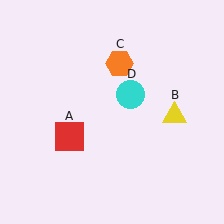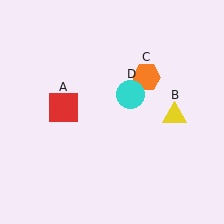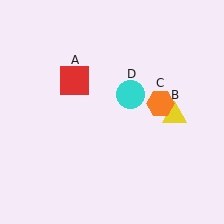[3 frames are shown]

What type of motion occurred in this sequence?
The red square (object A), orange hexagon (object C) rotated clockwise around the center of the scene.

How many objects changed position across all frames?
2 objects changed position: red square (object A), orange hexagon (object C).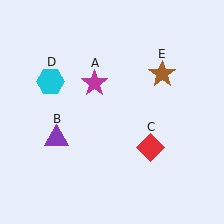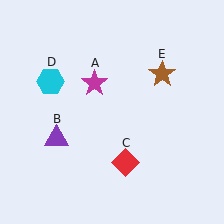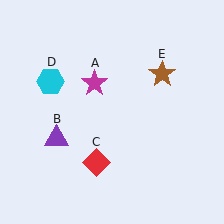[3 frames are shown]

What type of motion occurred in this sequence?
The red diamond (object C) rotated clockwise around the center of the scene.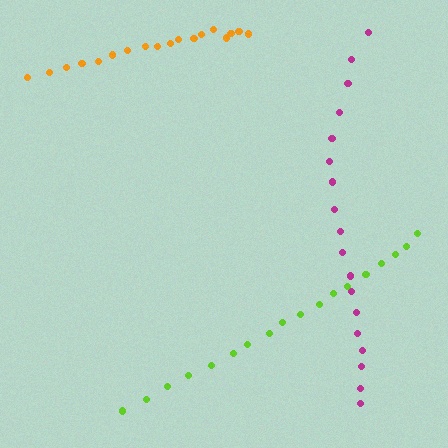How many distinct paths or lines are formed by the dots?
There are 3 distinct paths.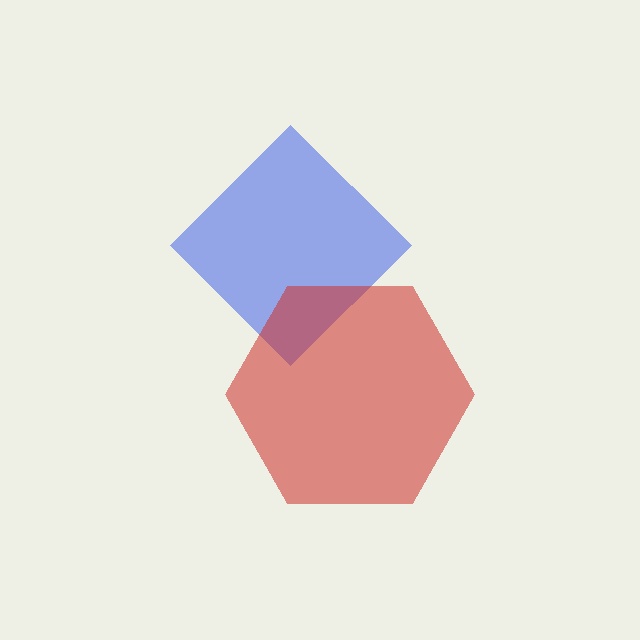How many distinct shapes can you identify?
There are 2 distinct shapes: a blue diamond, a red hexagon.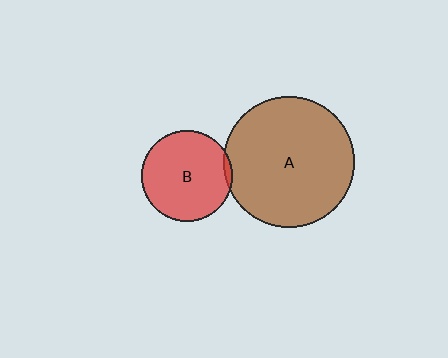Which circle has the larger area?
Circle A (brown).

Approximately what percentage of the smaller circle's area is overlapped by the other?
Approximately 5%.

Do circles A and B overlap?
Yes.